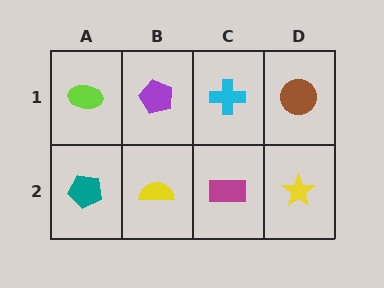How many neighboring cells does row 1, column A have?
2.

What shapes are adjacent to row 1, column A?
A teal pentagon (row 2, column A), a purple pentagon (row 1, column B).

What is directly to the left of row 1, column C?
A purple pentagon.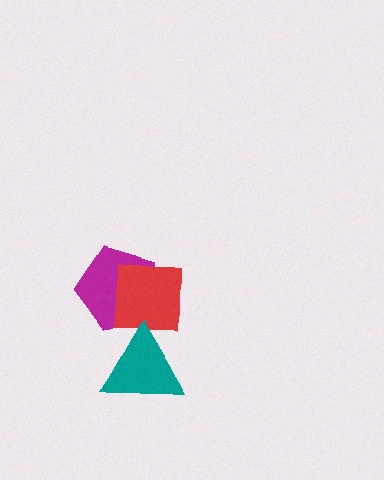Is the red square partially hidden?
Yes, it is partially covered by another shape.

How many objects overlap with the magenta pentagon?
2 objects overlap with the magenta pentagon.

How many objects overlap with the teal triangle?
2 objects overlap with the teal triangle.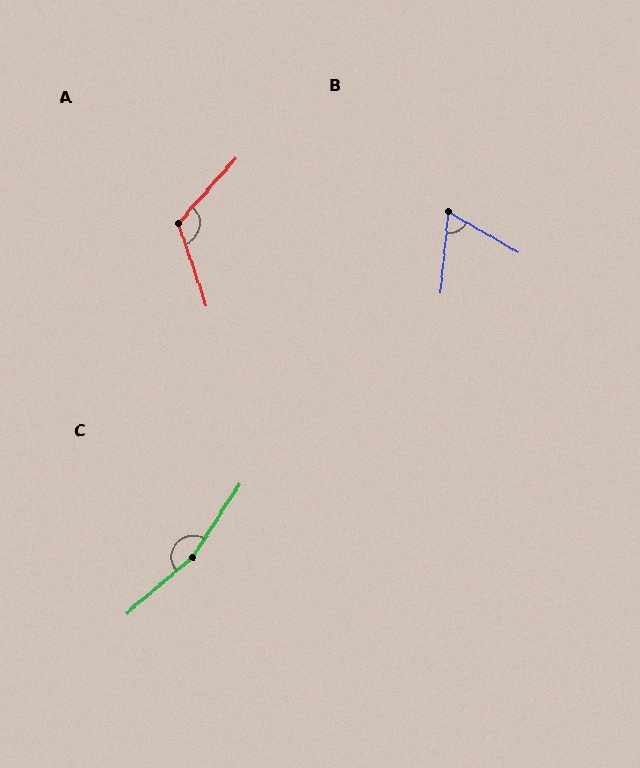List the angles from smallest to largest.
B (65°), A (120°), C (163°).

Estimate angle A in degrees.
Approximately 120 degrees.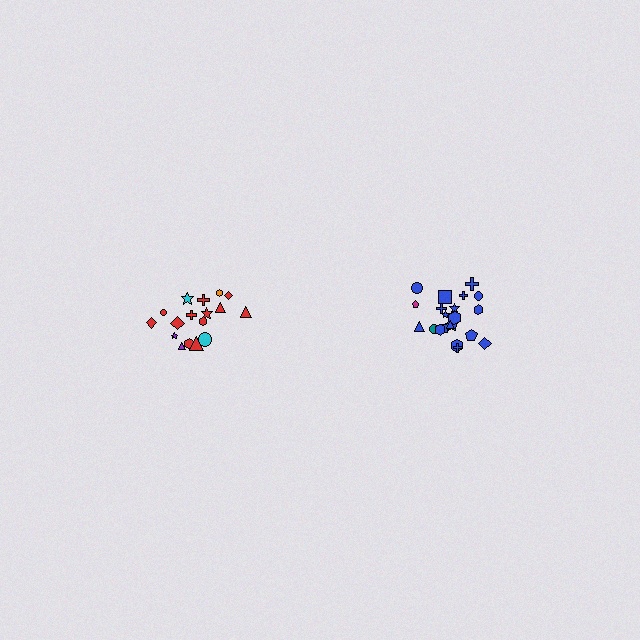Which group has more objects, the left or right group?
The right group.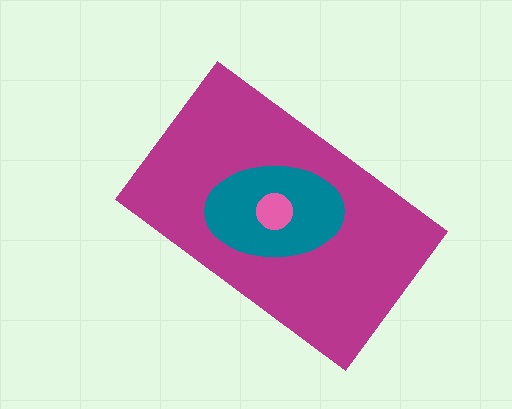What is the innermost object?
The pink circle.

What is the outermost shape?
The magenta rectangle.